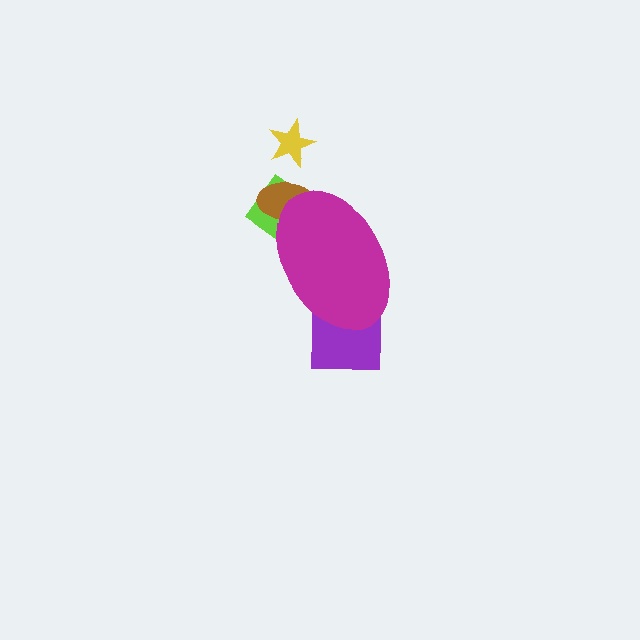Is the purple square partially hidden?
Yes, the purple square is partially hidden behind the magenta ellipse.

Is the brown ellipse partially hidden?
Yes, the brown ellipse is partially hidden behind the magenta ellipse.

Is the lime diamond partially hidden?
Yes, the lime diamond is partially hidden behind the magenta ellipse.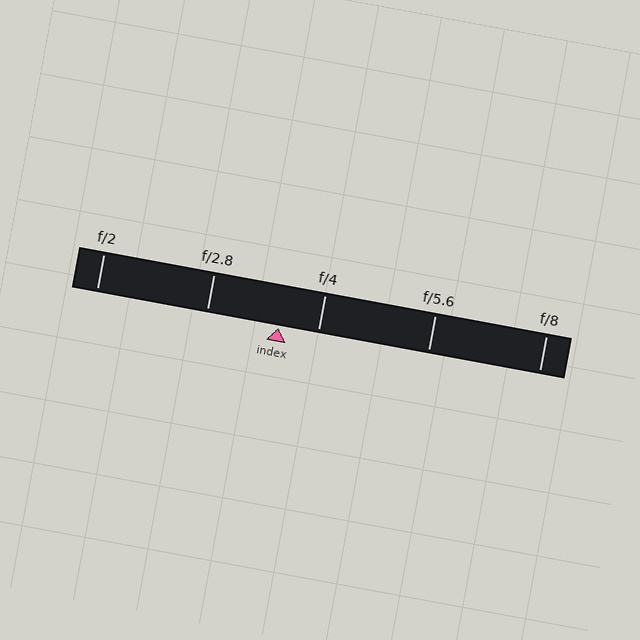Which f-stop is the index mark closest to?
The index mark is closest to f/4.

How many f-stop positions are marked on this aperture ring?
There are 5 f-stop positions marked.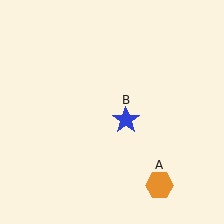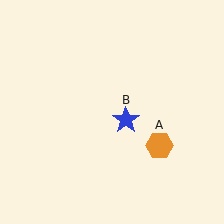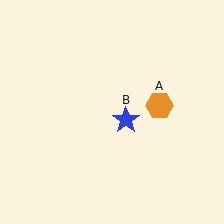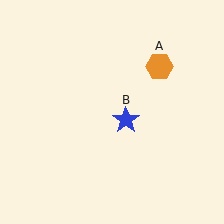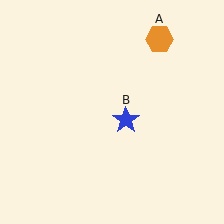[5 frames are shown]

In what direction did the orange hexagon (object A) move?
The orange hexagon (object A) moved up.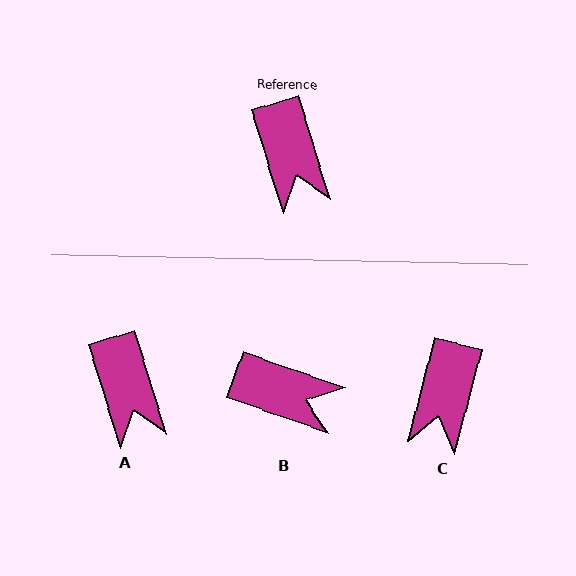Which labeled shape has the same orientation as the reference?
A.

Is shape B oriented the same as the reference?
No, it is off by about 54 degrees.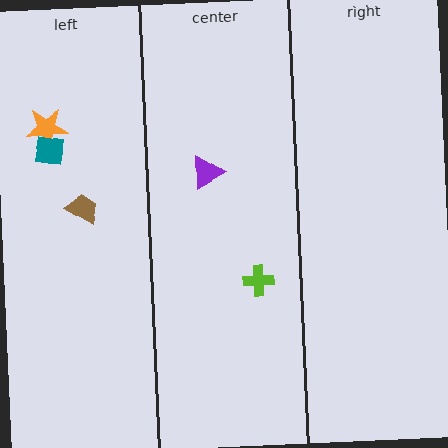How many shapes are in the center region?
2.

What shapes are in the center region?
The lime cross, the purple triangle.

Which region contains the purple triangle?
The center region.